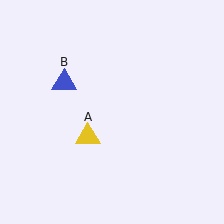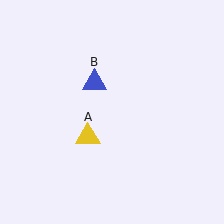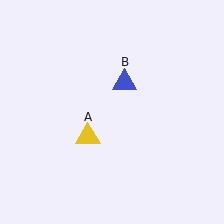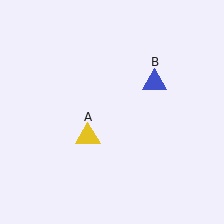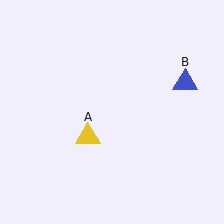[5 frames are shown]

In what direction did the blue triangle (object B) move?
The blue triangle (object B) moved right.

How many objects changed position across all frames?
1 object changed position: blue triangle (object B).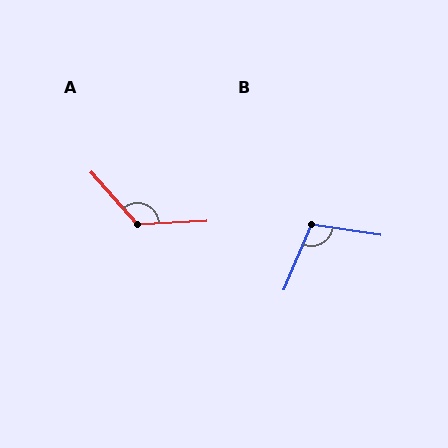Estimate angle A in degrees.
Approximately 128 degrees.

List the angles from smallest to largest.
B (104°), A (128°).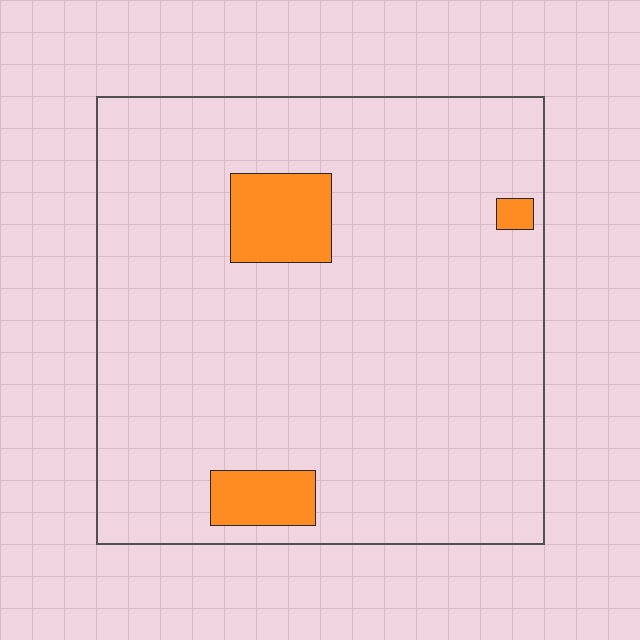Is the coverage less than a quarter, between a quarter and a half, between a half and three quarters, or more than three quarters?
Less than a quarter.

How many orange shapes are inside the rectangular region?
3.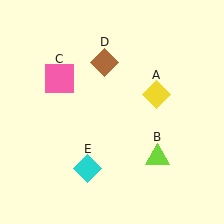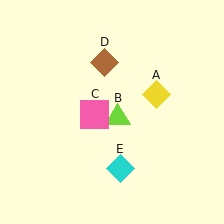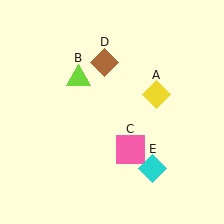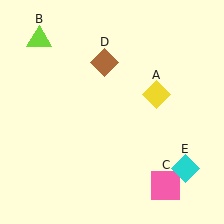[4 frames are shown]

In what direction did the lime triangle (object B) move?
The lime triangle (object B) moved up and to the left.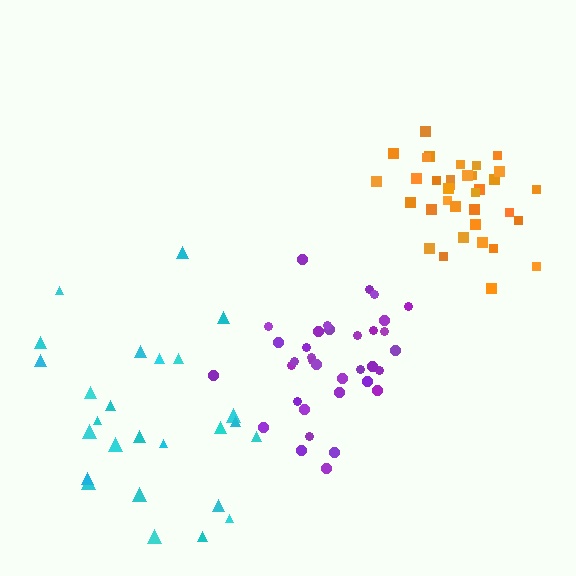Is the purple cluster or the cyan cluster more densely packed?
Purple.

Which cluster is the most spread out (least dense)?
Cyan.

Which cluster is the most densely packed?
Orange.